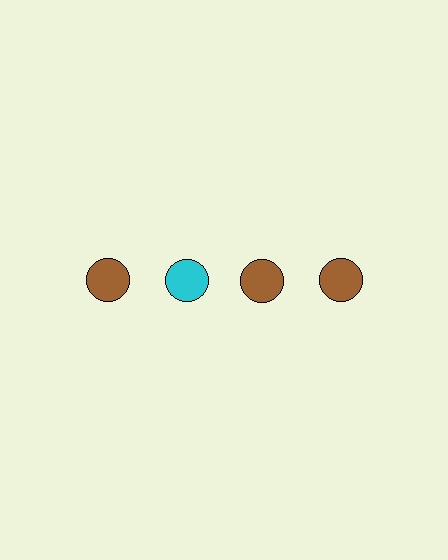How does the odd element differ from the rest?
It has a different color: cyan instead of brown.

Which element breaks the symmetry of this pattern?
The cyan circle in the top row, second from left column breaks the symmetry. All other shapes are brown circles.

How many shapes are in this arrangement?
There are 4 shapes arranged in a grid pattern.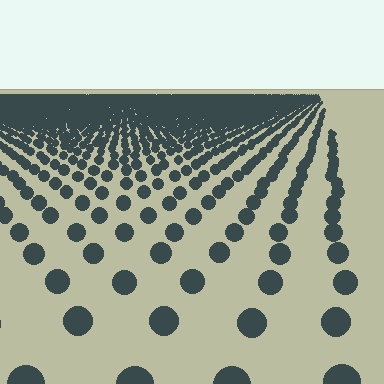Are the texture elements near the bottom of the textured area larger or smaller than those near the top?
Larger. Near the bottom, elements are closer to the viewer and appear at a bigger on-screen size.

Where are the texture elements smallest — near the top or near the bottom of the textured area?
Near the top.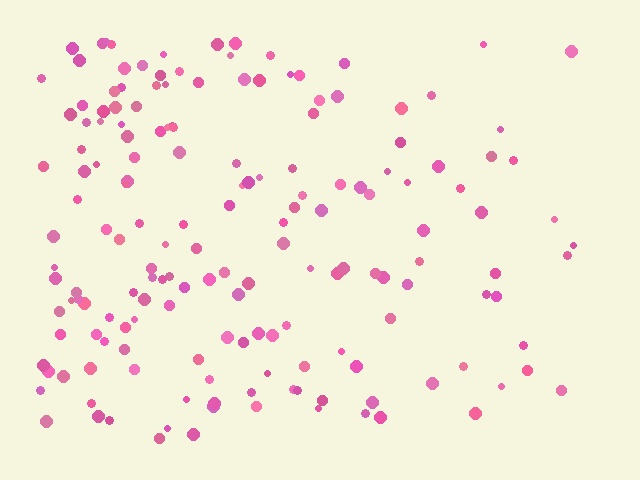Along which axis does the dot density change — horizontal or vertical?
Horizontal.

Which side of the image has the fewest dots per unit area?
The right.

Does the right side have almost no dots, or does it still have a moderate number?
Still a moderate number, just noticeably fewer than the left.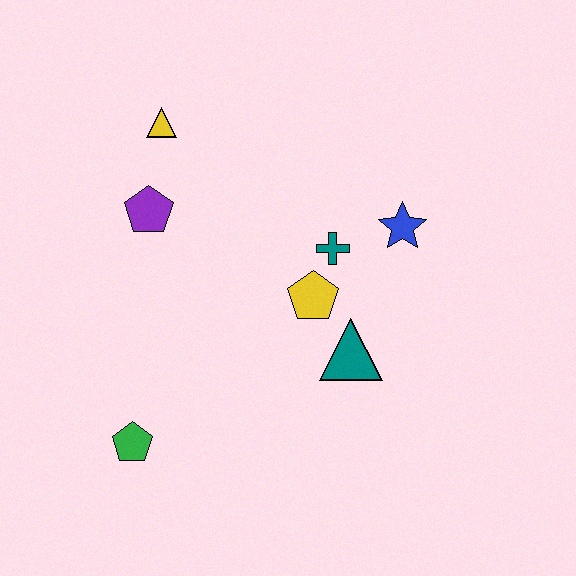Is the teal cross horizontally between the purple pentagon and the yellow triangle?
No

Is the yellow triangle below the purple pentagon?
No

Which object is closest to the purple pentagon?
The yellow triangle is closest to the purple pentagon.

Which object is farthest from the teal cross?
The green pentagon is farthest from the teal cross.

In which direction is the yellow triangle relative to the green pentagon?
The yellow triangle is above the green pentagon.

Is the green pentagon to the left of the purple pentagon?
Yes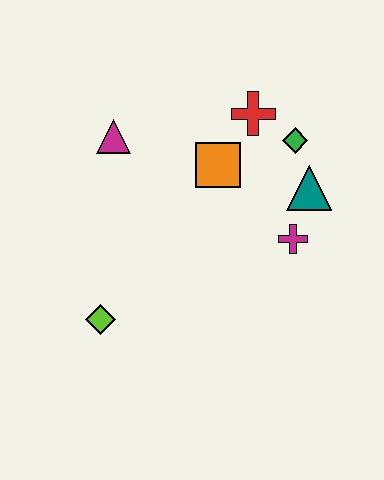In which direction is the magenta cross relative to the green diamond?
The magenta cross is below the green diamond.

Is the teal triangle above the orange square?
No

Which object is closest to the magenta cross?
The teal triangle is closest to the magenta cross.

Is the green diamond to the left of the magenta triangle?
No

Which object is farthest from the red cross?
The lime diamond is farthest from the red cross.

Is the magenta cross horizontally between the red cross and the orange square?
No